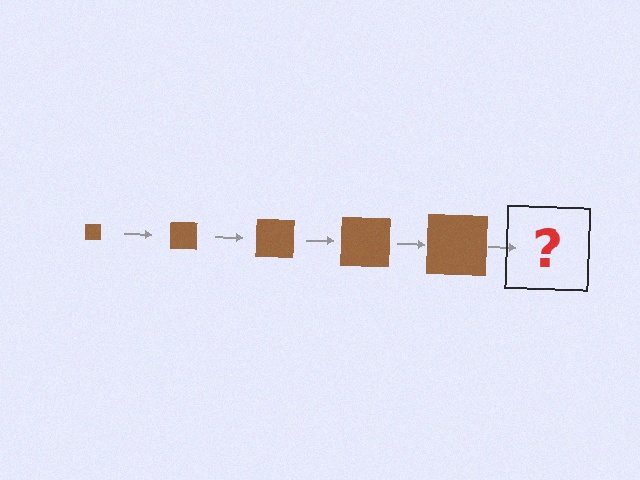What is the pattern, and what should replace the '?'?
The pattern is that the square gets progressively larger each step. The '?' should be a brown square, larger than the previous one.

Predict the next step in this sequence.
The next step is a brown square, larger than the previous one.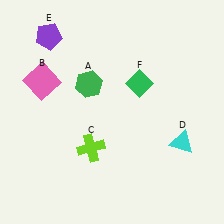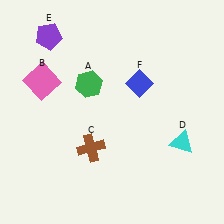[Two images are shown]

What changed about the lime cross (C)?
In Image 1, C is lime. In Image 2, it changed to brown.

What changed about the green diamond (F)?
In Image 1, F is green. In Image 2, it changed to blue.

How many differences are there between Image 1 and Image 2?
There are 2 differences between the two images.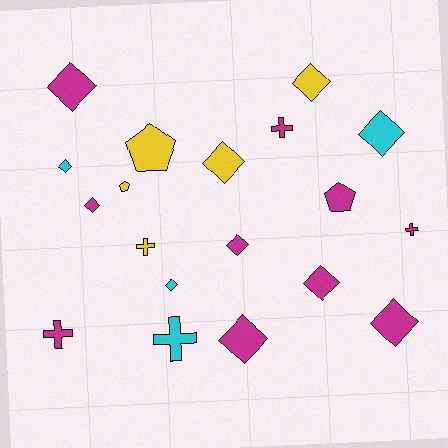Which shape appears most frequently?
Diamond, with 11 objects.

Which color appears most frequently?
Magenta, with 10 objects.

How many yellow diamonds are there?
There are 2 yellow diamonds.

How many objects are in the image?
There are 19 objects.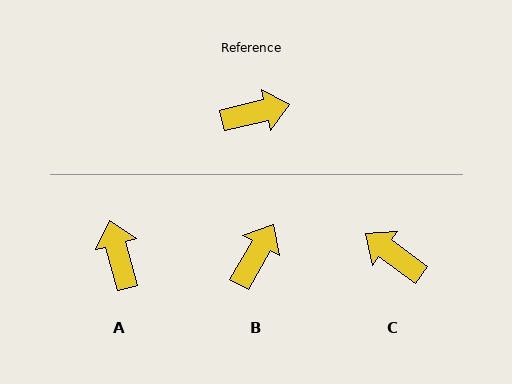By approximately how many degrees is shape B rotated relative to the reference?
Approximately 47 degrees counter-clockwise.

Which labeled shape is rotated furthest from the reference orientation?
C, about 130 degrees away.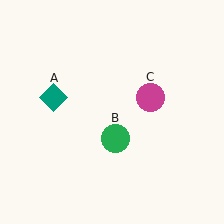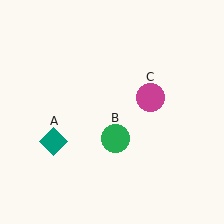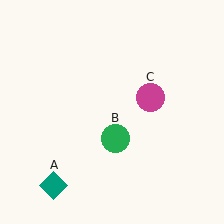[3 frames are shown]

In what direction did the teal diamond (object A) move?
The teal diamond (object A) moved down.